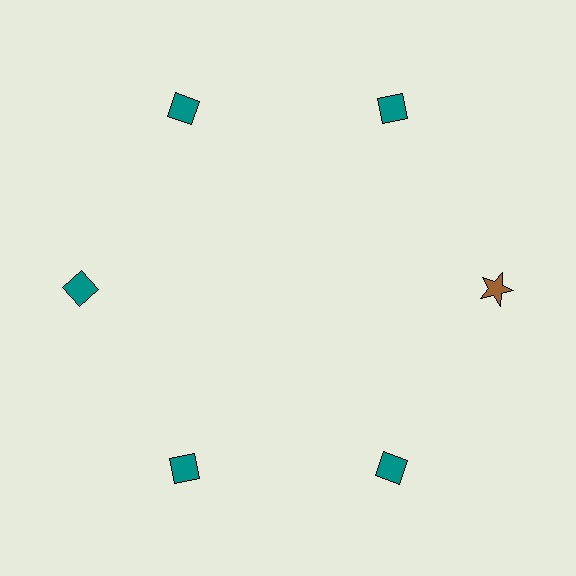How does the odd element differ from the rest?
It differs in both color (brown instead of teal) and shape (star instead of diamond).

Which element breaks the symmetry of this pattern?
The brown star at roughly the 3 o'clock position breaks the symmetry. All other shapes are teal diamonds.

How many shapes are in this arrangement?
There are 6 shapes arranged in a ring pattern.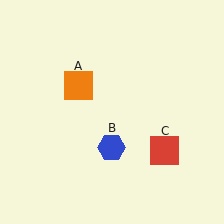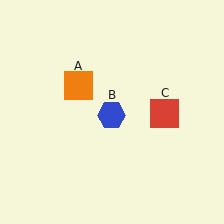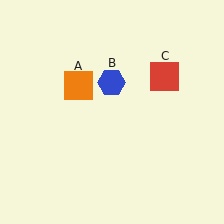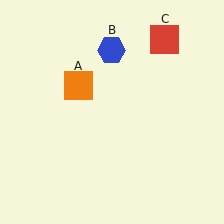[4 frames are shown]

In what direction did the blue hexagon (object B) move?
The blue hexagon (object B) moved up.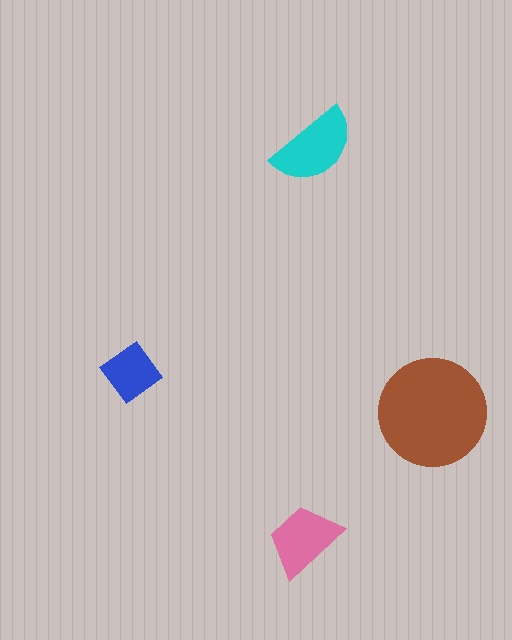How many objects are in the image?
There are 4 objects in the image.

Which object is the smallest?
The blue diamond.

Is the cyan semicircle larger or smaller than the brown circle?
Smaller.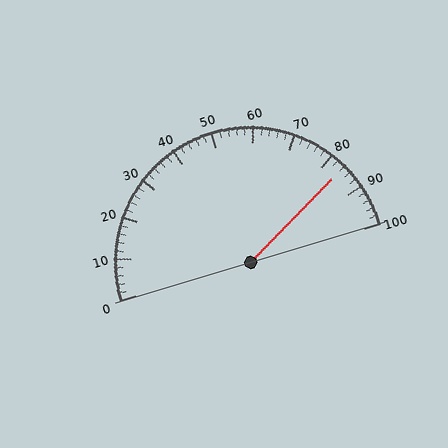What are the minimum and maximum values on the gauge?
The gauge ranges from 0 to 100.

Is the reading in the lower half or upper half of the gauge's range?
The reading is in the upper half of the range (0 to 100).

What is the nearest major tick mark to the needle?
The nearest major tick mark is 80.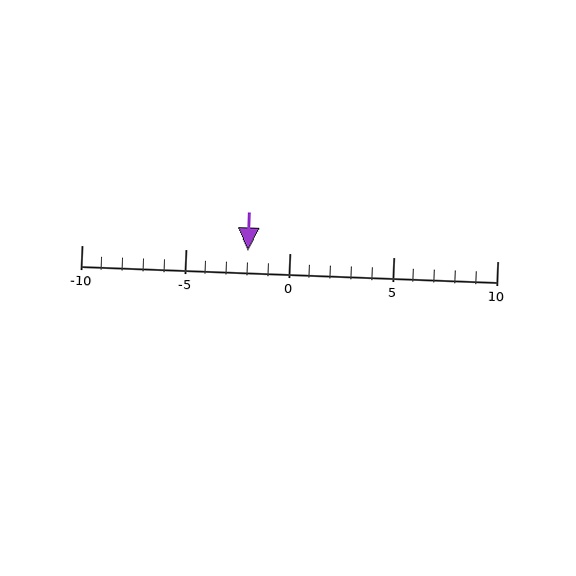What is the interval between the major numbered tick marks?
The major tick marks are spaced 5 units apart.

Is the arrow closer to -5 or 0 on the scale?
The arrow is closer to 0.